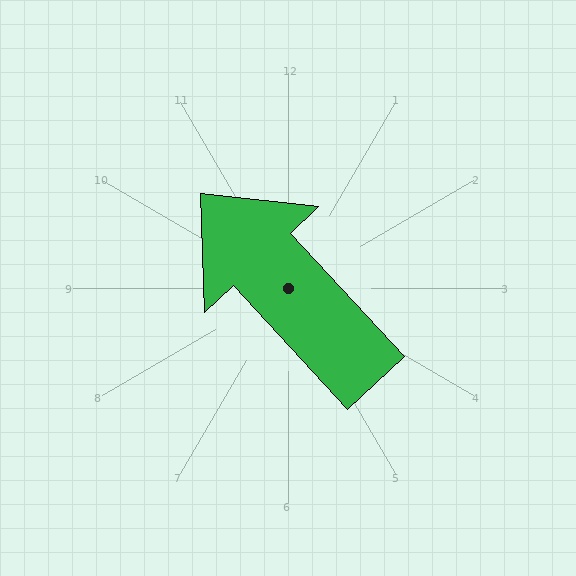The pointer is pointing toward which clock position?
Roughly 11 o'clock.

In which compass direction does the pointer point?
Northwest.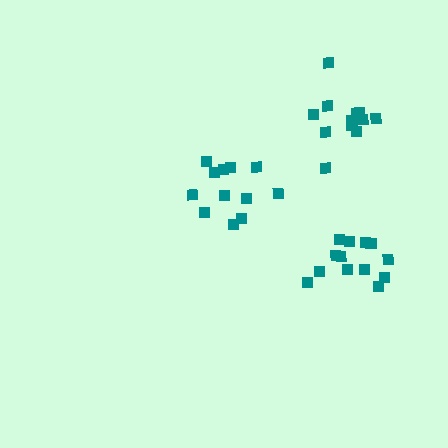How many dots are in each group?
Group 1: 12 dots, Group 2: 12 dots, Group 3: 13 dots (37 total).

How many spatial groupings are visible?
There are 3 spatial groupings.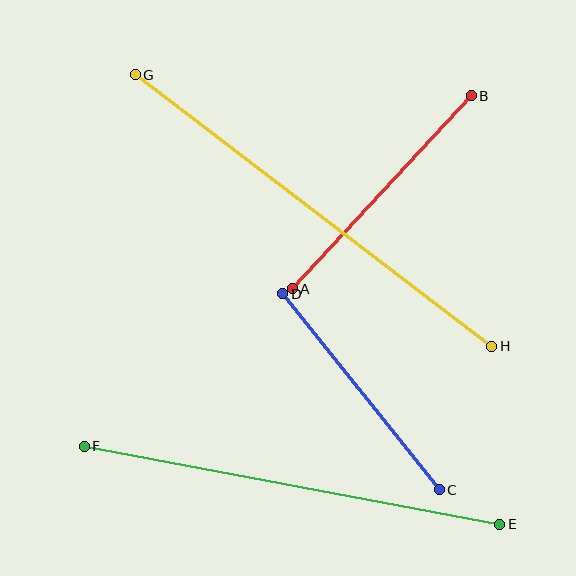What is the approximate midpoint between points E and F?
The midpoint is at approximately (292, 485) pixels.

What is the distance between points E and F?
The distance is approximately 423 pixels.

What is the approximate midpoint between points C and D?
The midpoint is at approximately (361, 392) pixels.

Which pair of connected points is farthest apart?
Points G and H are farthest apart.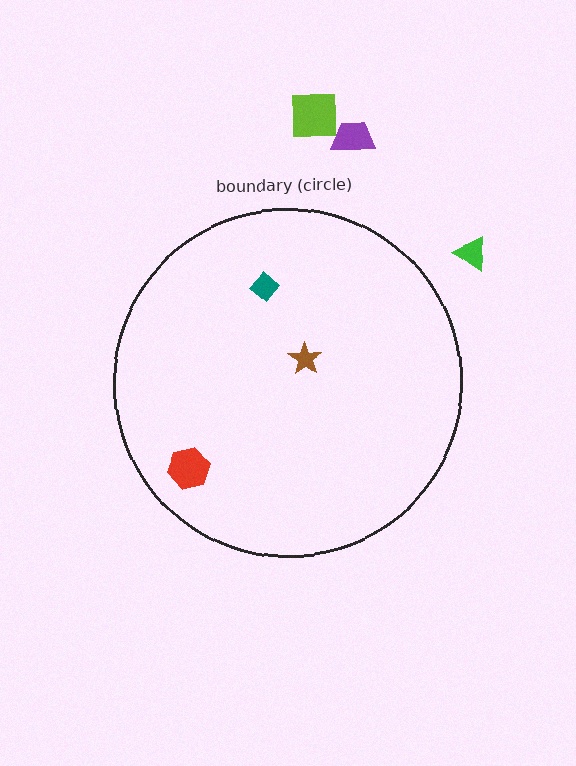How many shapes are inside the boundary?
3 inside, 3 outside.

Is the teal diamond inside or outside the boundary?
Inside.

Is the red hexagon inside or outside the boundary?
Inside.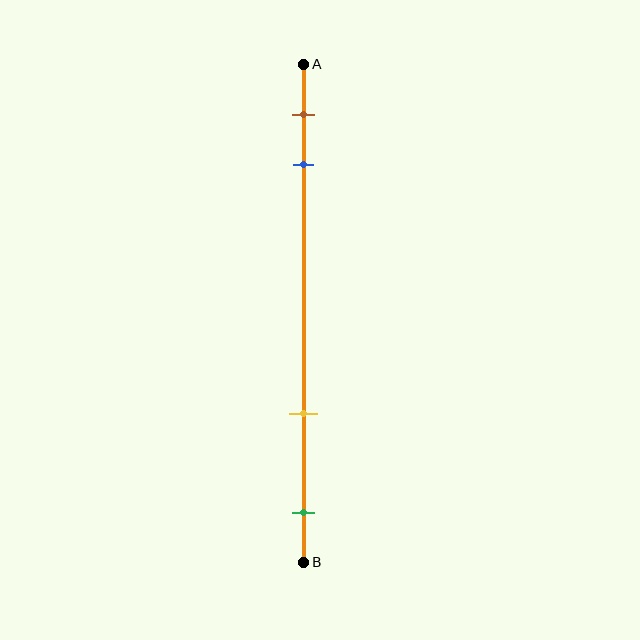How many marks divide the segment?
There are 4 marks dividing the segment.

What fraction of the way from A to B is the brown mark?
The brown mark is approximately 10% (0.1) of the way from A to B.